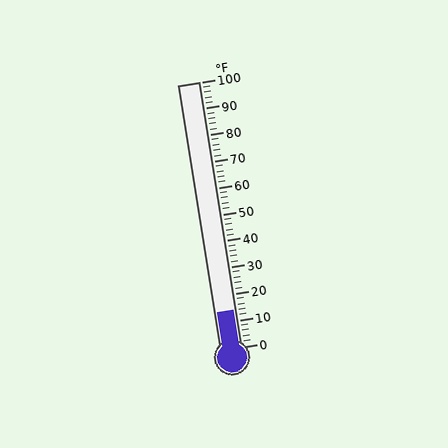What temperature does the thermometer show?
The thermometer shows approximately 14°F.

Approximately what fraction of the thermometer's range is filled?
The thermometer is filled to approximately 15% of its range.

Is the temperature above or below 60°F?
The temperature is below 60°F.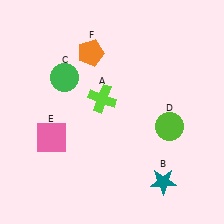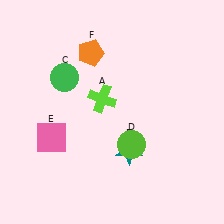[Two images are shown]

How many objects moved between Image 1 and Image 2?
2 objects moved between the two images.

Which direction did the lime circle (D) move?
The lime circle (D) moved left.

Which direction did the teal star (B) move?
The teal star (B) moved left.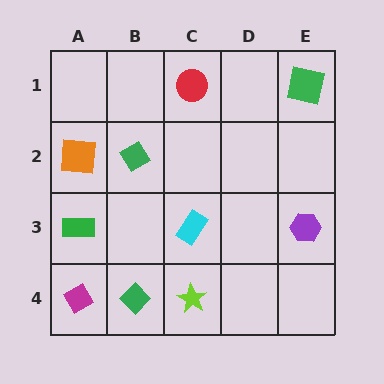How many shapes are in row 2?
2 shapes.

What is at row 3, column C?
A cyan rectangle.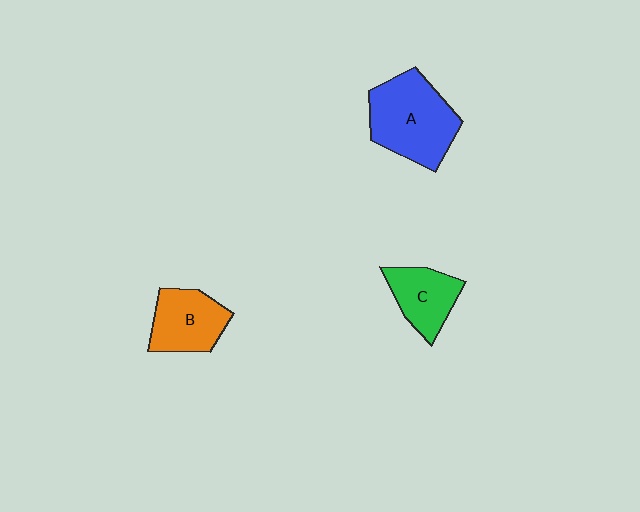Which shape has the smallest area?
Shape C (green).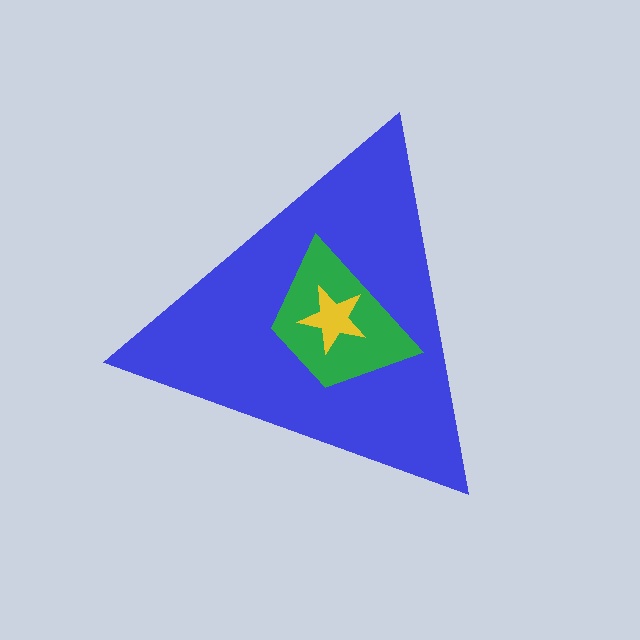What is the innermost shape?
The yellow star.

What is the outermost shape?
The blue triangle.